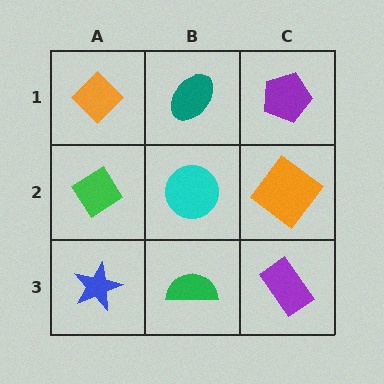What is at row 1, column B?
A teal ellipse.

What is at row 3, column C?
A purple rectangle.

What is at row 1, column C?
A purple pentagon.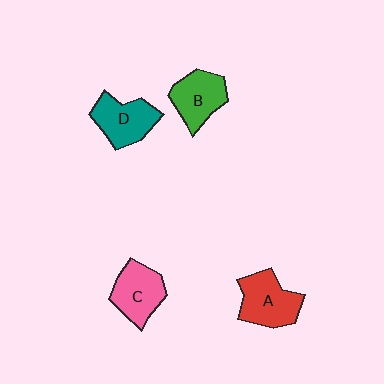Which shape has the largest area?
Shape A (red).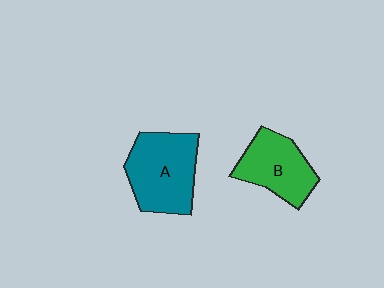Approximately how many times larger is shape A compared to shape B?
Approximately 1.3 times.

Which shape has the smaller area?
Shape B (green).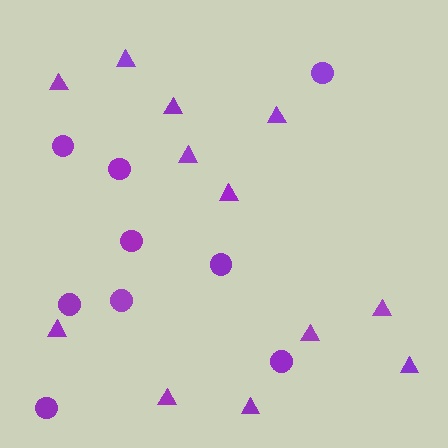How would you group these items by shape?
There are 2 groups: one group of circles (9) and one group of triangles (12).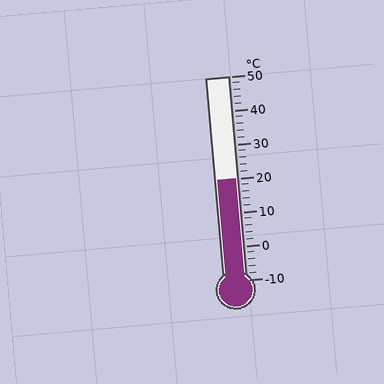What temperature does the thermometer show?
The thermometer shows approximately 20°C.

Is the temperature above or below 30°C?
The temperature is below 30°C.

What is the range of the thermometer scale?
The thermometer scale ranges from -10°C to 50°C.